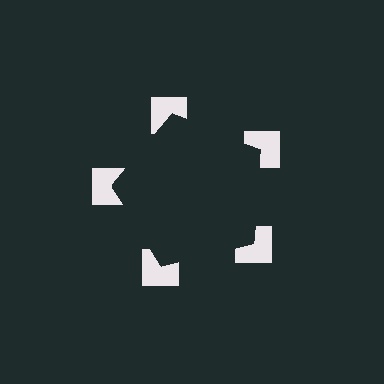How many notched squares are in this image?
There are 5 — one at each vertex of the illusory pentagon.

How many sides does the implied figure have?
5 sides.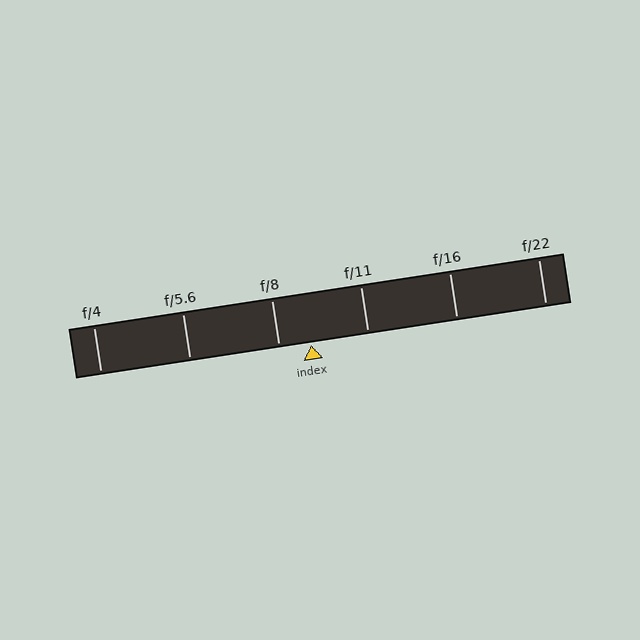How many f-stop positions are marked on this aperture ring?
There are 6 f-stop positions marked.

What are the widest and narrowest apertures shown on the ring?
The widest aperture shown is f/4 and the narrowest is f/22.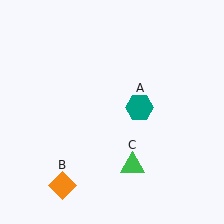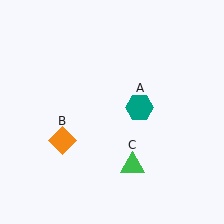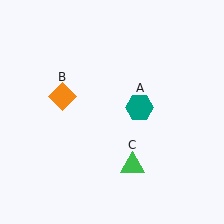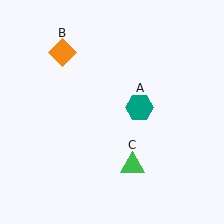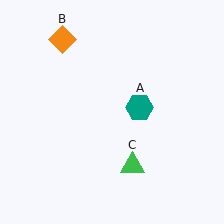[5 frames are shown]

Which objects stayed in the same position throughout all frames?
Teal hexagon (object A) and green triangle (object C) remained stationary.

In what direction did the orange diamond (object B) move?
The orange diamond (object B) moved up.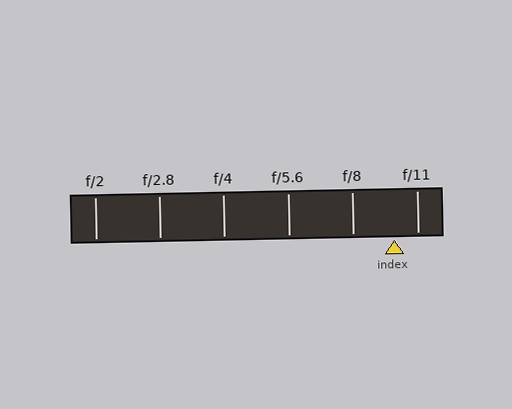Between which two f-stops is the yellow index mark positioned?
The index mark is between f/8 and f/11.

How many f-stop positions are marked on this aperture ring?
There are 6 f-stop positions marked.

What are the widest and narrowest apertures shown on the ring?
The widest aperture shown is f/2 and the narrowest is f/11.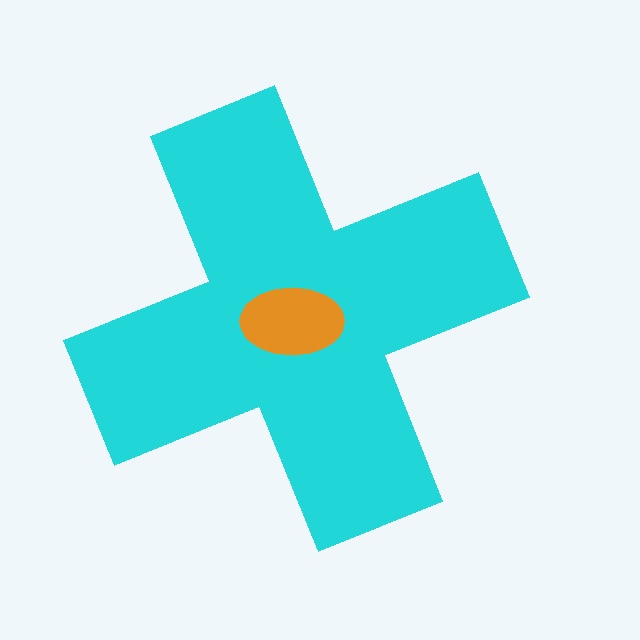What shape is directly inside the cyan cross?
The orange ellipse.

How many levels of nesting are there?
2.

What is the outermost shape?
The cyan cross.